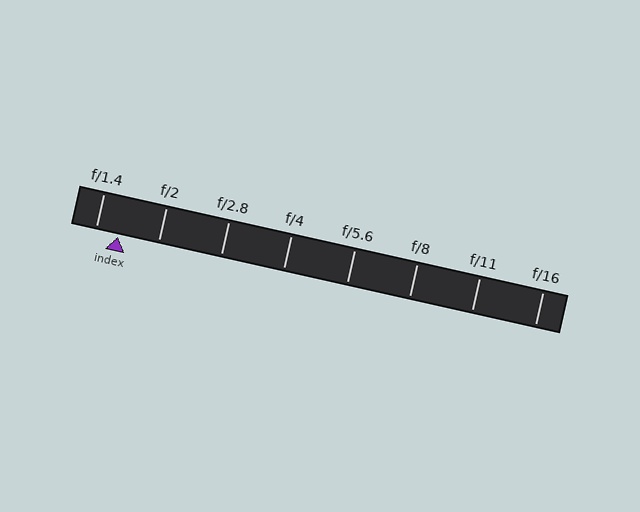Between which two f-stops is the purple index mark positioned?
The index mark is between f/1.4 and f/2.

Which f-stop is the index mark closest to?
The index mark is closest to f/1.4.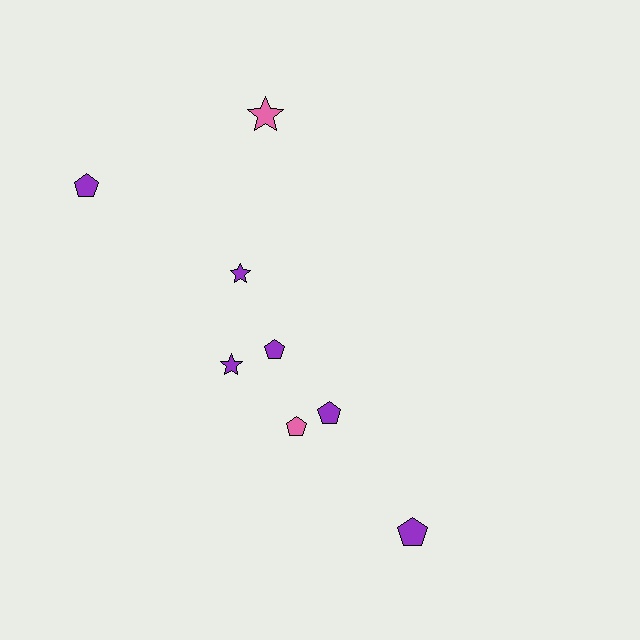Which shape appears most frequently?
Pentagon, with 5 objects.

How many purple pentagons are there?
There are 4 purple pentagons.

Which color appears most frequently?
Purple, with 6 objects.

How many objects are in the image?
There are 8 objects.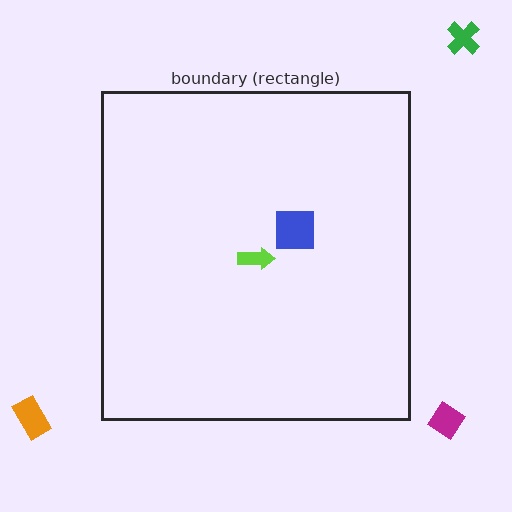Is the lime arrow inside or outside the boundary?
Inside.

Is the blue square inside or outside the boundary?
Inside.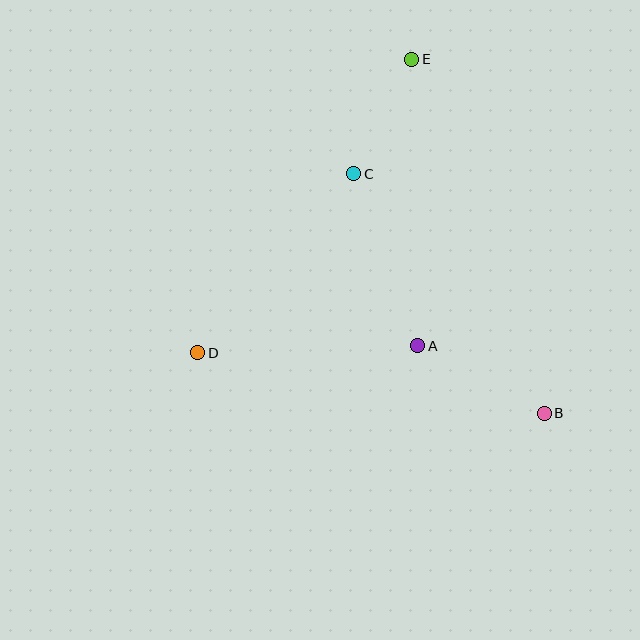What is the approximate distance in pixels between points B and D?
The distance between B and D is approximately 352 pixels.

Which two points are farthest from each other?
Points B and E are farthest from each other.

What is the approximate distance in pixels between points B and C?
The distance between B and C is approximately 306 pixels.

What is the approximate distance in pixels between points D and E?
The distance between D and E is approximately 363 pixels.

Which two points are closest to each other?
Points C and E are closest to each other.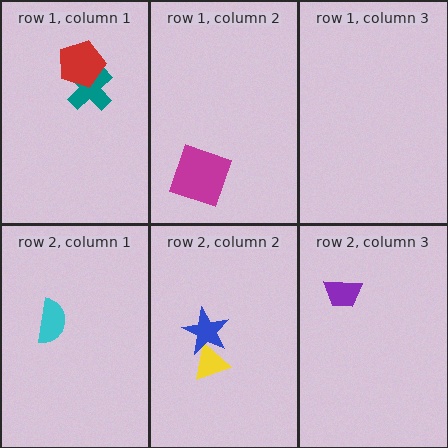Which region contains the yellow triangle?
The row 2, column 2 region.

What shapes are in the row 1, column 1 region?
The teal cross, the red pentagon.